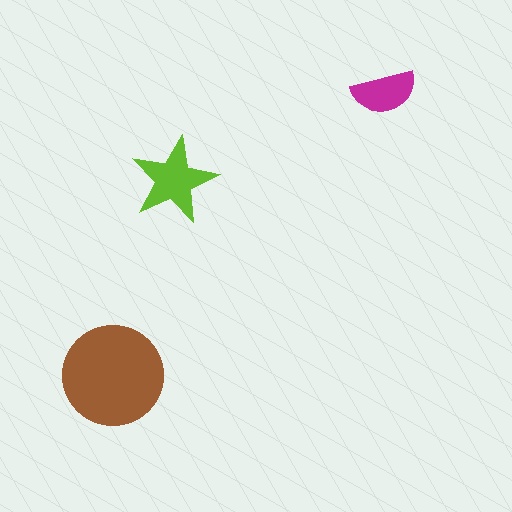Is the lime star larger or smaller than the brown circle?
Smaller.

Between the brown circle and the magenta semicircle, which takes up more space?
The brown circle.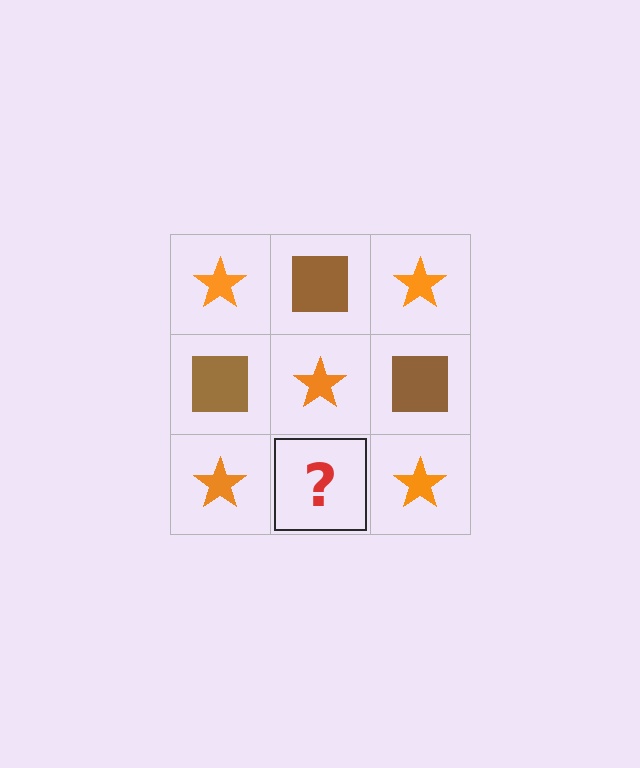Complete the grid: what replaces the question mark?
The question mark should be replaced with a brown square.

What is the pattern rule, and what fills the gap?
The rule is that it alternates orange star and brown square in a checkerboard pattern. The gap should be filled with a brown square.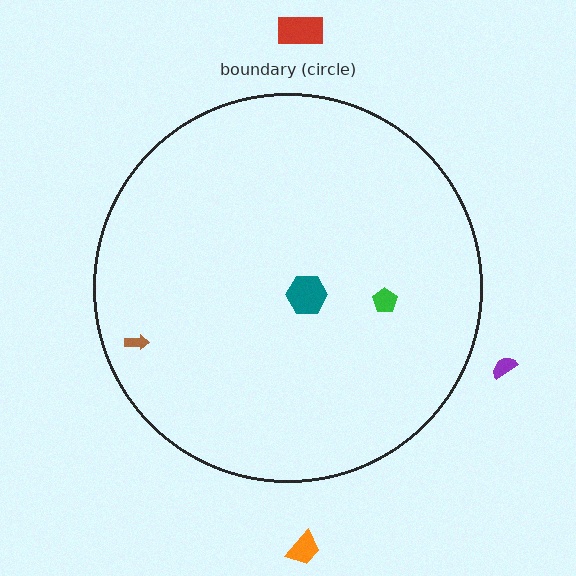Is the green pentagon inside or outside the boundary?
Inside.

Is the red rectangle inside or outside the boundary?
Outside.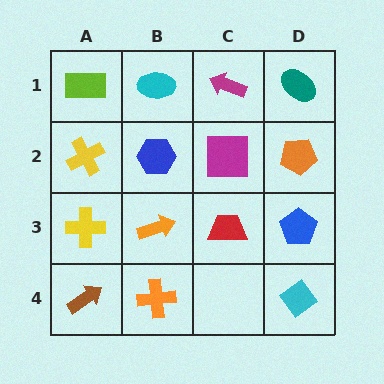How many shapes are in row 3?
4 shapes.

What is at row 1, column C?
A magenta arrow.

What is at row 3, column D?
A blue pentagon.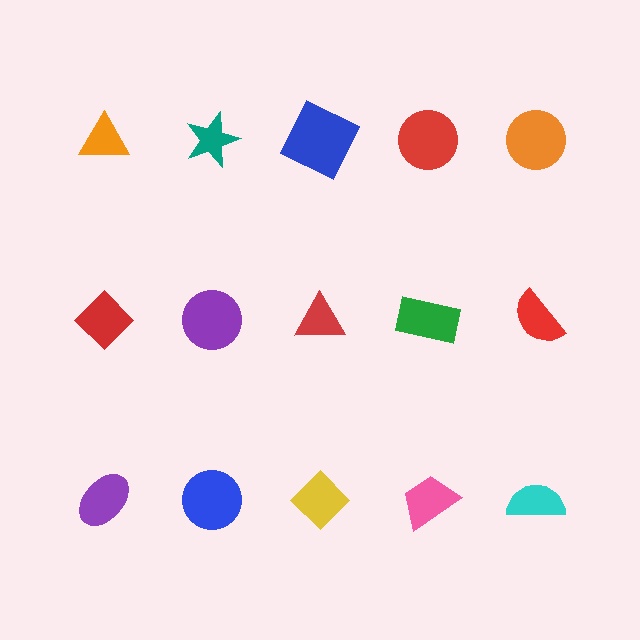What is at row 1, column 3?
A blue square.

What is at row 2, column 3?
A red triangle.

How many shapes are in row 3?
5 shapes.